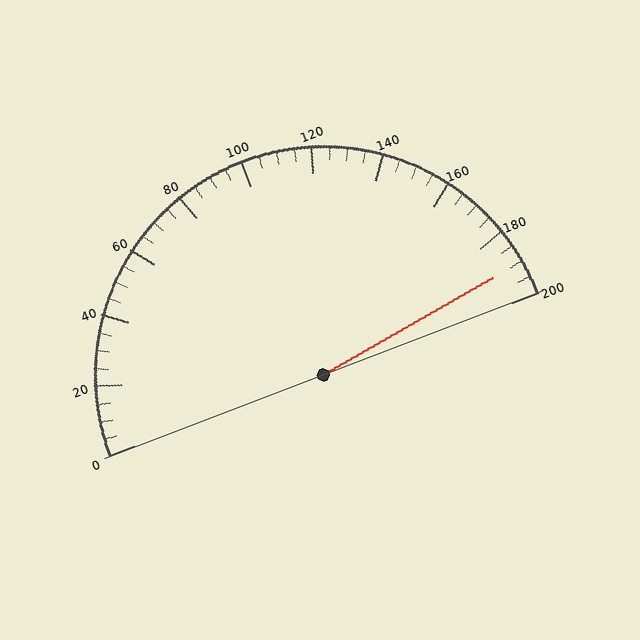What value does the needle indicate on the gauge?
The needle indicates approximately 190.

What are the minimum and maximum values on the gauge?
The gauge ranges from 0 to 200.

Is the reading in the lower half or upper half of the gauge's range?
The reading is in the upper half of the range (0 to 200).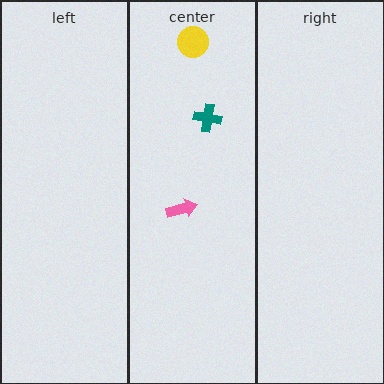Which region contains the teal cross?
The center region.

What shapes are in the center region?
The pink arrow, the teal cross, the yellow circle.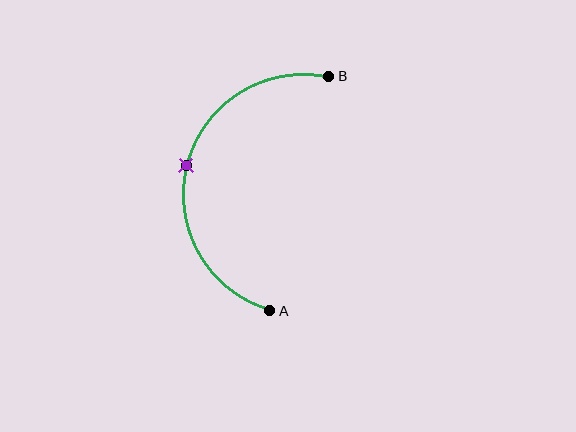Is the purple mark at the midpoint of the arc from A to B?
Yes. The purple mark lies on the arc at equal arc-length from both A and B — it is the arc midpoint.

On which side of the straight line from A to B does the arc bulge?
The arc bulges to the left of the straight line connecting A and B.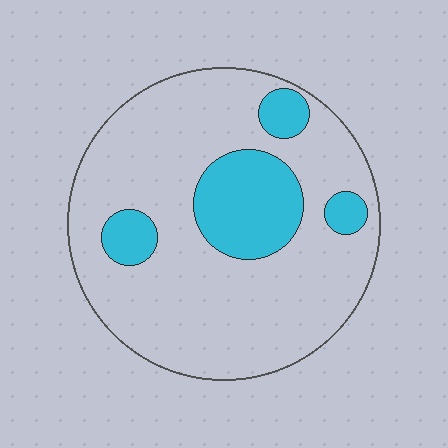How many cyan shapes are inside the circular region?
4.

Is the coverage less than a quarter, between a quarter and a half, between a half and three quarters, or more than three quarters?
Less than a quarter.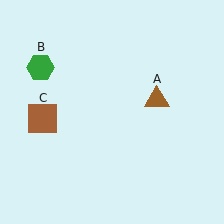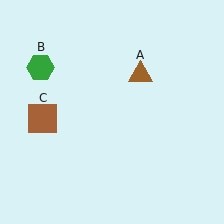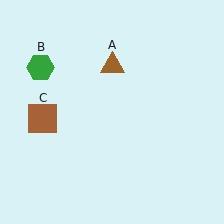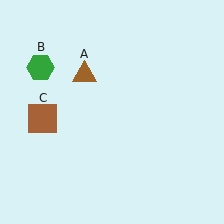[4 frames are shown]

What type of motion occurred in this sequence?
The brown triangle (object A) rotated counterclockwise around the center of the scene.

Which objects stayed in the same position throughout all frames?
Green hexagon (object B) and brown square (object C) remained stationary.